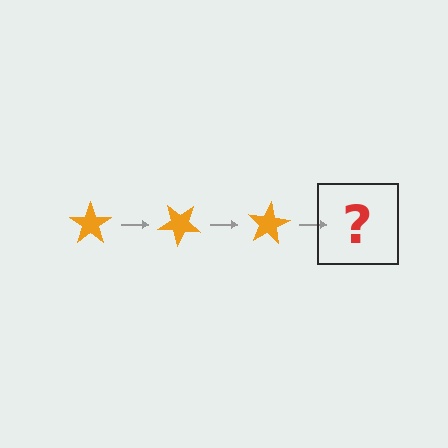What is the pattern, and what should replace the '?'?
The pattern is that the star rotates 40 degrees each step. The '?' should be an orange star rotated 120 degrees.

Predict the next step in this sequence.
The next step is an orange star rotated 120 degrees.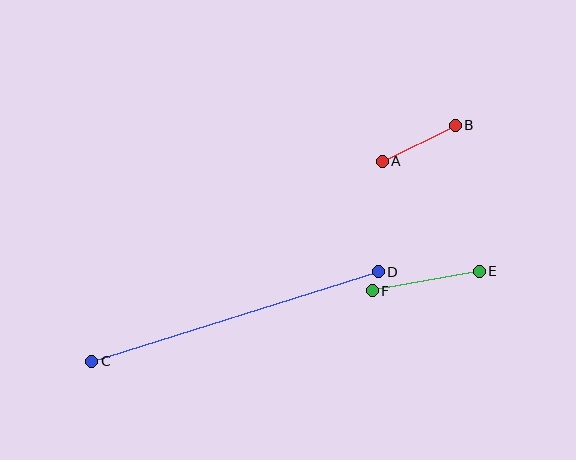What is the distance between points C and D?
The distance is approximately 300 pixels.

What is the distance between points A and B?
The distance is approximately 81 pixels.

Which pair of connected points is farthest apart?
Points C and D are farthest apart.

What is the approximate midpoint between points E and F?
The midpoint is at approximately (426, 281) pixels.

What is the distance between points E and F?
The distance is approximately 109 pixels.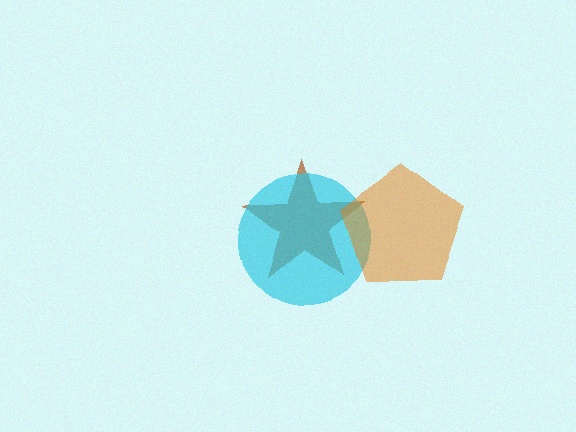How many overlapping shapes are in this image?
There are 3 overlapping shapes in the image.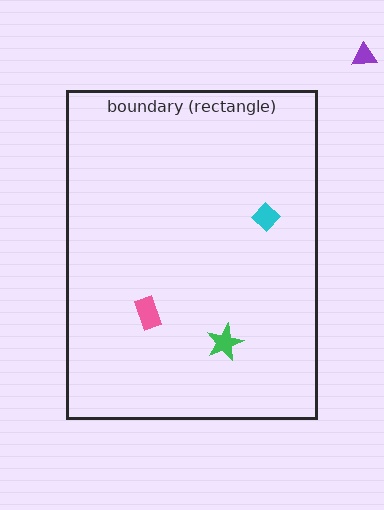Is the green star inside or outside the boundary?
Inside.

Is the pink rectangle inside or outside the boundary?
Inside.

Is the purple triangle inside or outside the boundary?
Outside.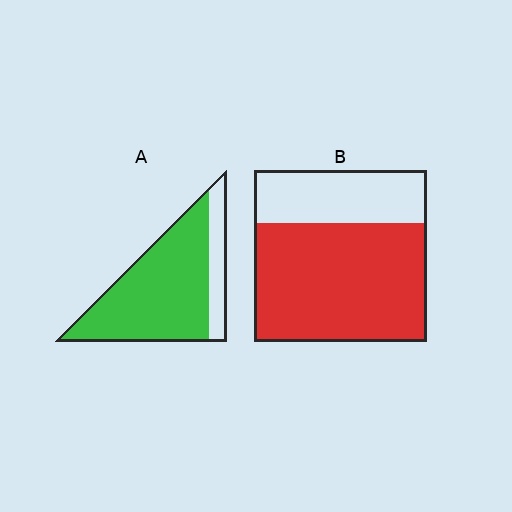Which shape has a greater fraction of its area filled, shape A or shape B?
Shape A.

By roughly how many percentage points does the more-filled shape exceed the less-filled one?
By roughly 10 percentage points (A over B).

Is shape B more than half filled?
Yes.